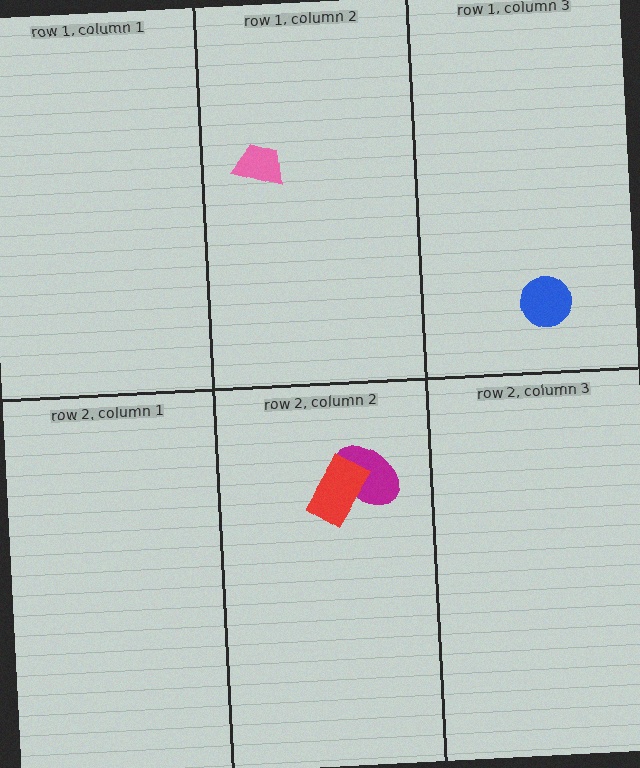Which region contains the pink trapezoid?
The row 1, column 2 region.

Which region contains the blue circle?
The row 1, column 3 region.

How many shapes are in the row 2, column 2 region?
2.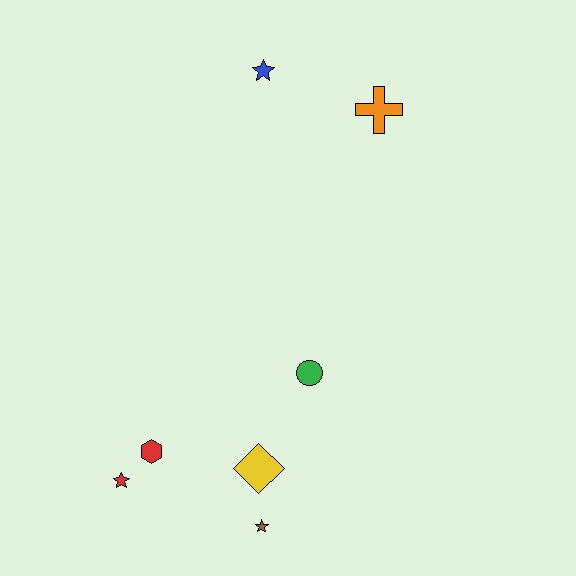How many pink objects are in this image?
There are no pink objects.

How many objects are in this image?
There are 7 objects.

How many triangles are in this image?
There are no triangles.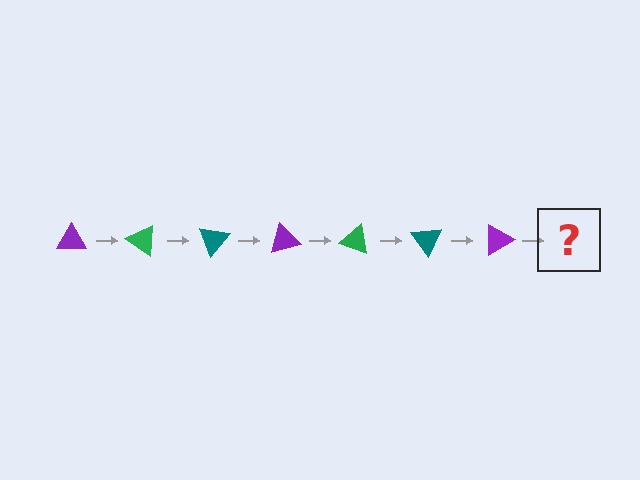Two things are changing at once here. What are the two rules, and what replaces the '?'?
The two rules are that it rotates 35 degrees each step and the color cycles through purple, green, and teal. The '?' should be a green triangle, rotated 245 degrees from the start.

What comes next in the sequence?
The next element should be a green triangle, rotated 245 degrees from the start.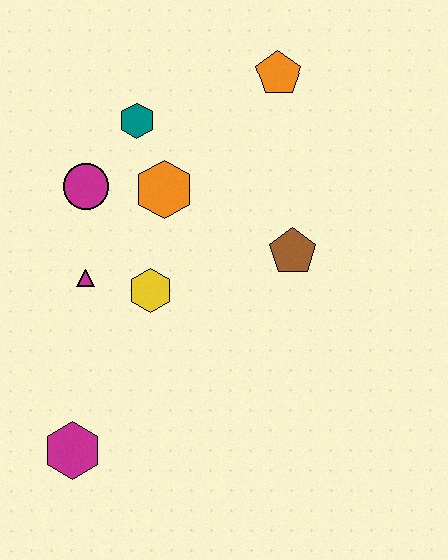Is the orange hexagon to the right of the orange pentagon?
No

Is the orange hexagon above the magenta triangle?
Yes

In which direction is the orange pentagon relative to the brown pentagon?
The orange pentagon is above the brown pentagon.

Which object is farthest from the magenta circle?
The magenta hexagon is farthest from the magenta circle.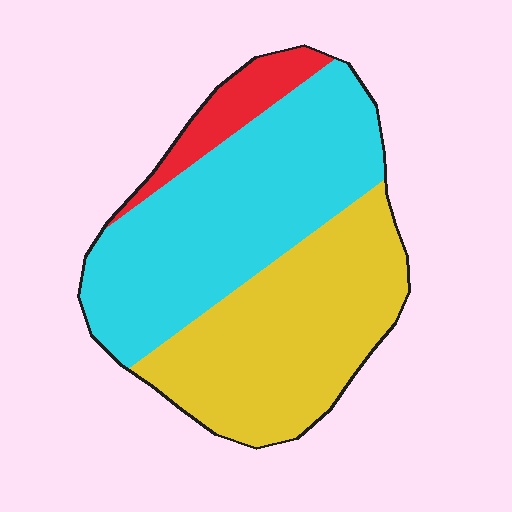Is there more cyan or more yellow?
Cyan.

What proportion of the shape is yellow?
Yellow covers roughly 40% of the shape.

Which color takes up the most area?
Cyan, at roughly 50%.